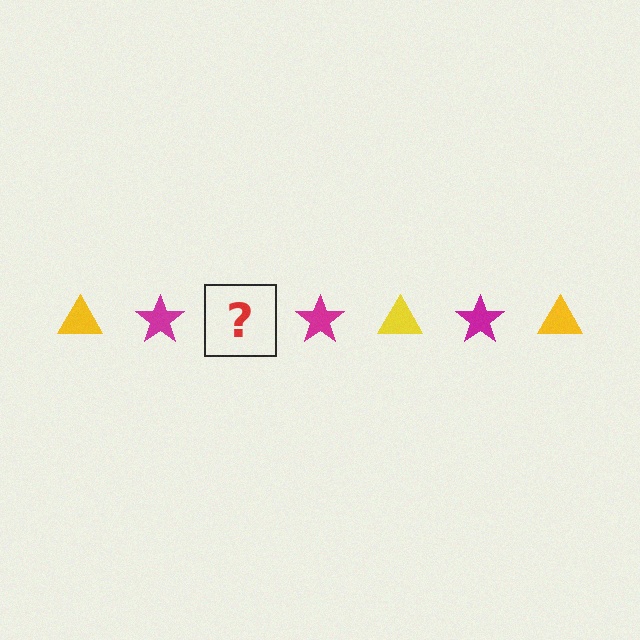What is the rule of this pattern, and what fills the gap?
The rule is that the pattern alternates between yellow triangle and magenta star. The gap should be filled with a yellow triangle.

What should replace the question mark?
The question mark should be replaced with a yellow triangle.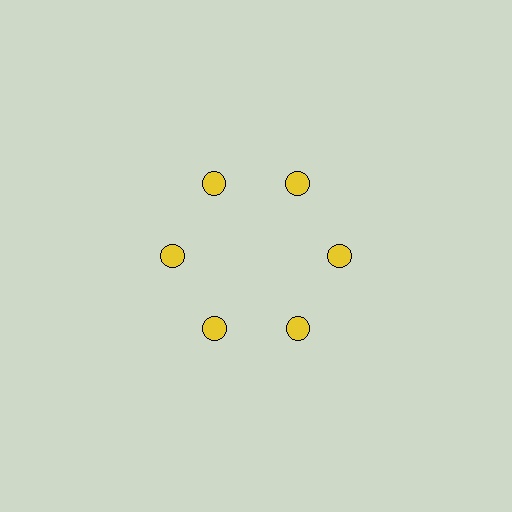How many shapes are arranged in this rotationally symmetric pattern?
There are 6 shapes, arranged in 6 groups of 1.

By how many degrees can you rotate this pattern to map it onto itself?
The pattern maps onto itself every 60 degrees of rotation.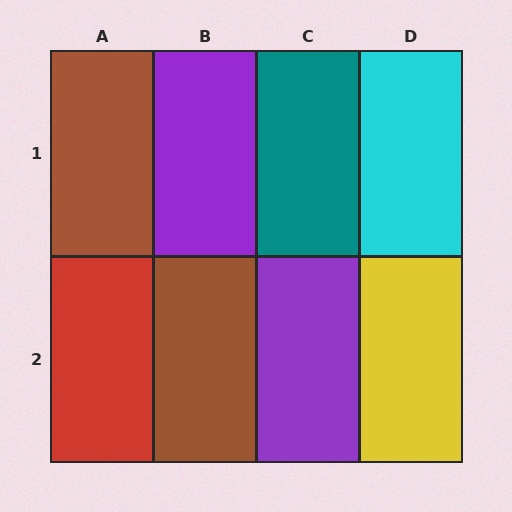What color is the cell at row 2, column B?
Brown.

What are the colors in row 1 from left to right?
Brown, purple, teal, cyan.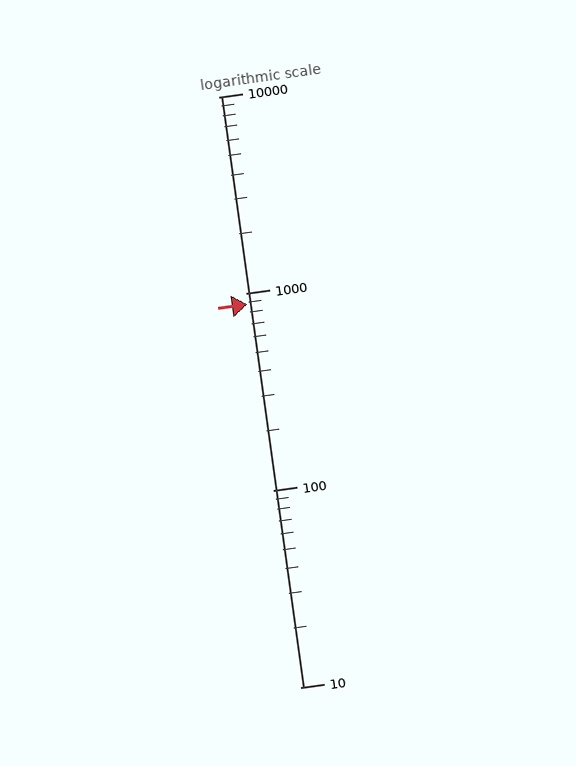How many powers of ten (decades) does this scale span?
The scale spans 3 decades, from 10 to 10000.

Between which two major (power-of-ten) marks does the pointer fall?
The pointer is between 100 and 1000.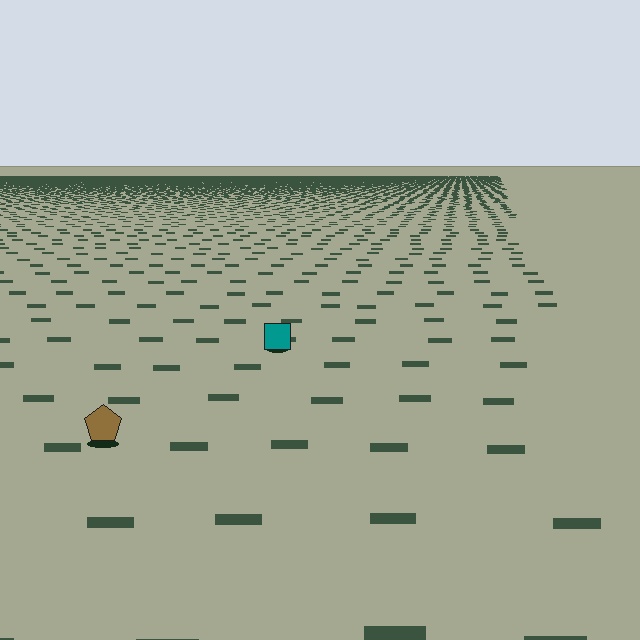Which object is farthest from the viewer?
The teal square is farthest from the viewer. It appears smaller and the ground texture around it is denser.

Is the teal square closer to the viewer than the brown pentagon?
No. The brown pentagon is closer — you can tell from the texture gradient: the ground texture is coarser near it.